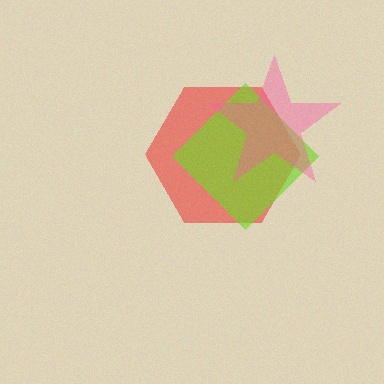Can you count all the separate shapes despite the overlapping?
Yes, there are 3 separate shapes.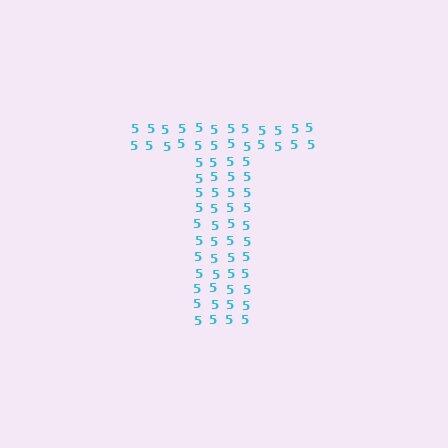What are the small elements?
The small elements are digit 5's.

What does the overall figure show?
The overall figure shows the letter T.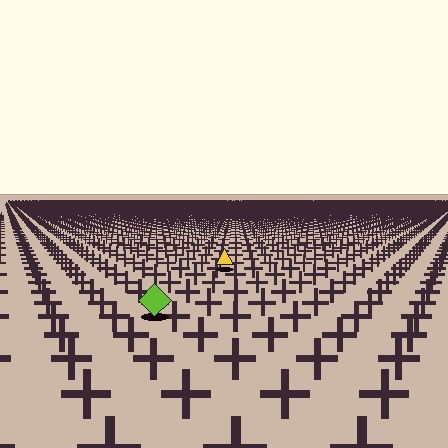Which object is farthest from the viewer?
The yellow triangle is farthest from the viewer. It appears smaller and the ground texture around it is denser.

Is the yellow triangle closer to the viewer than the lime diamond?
No. The lime diamond is closer — you can tell from the texture gradient: the ground texture is coarser near it.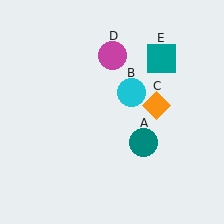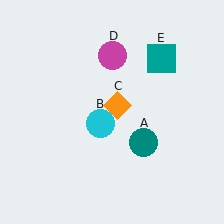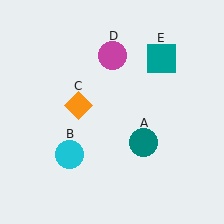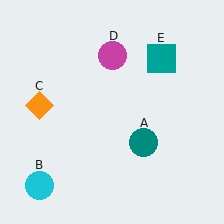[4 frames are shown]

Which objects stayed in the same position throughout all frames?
Teal circle (object A) and magenta circle (object D) and teal square (object E) remained stationary.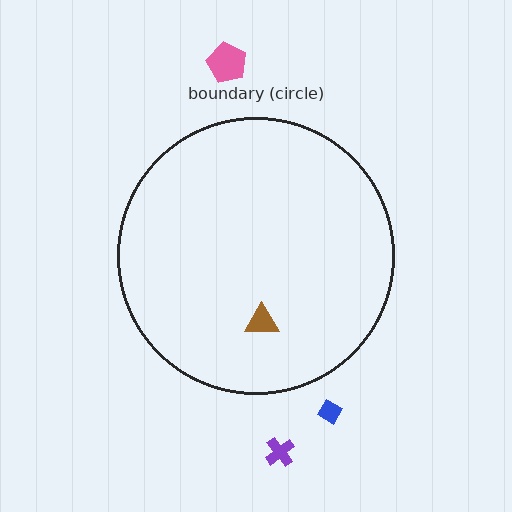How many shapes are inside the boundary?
1 inside, 3 outside.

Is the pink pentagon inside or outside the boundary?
Outside.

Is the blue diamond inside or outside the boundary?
Outside.